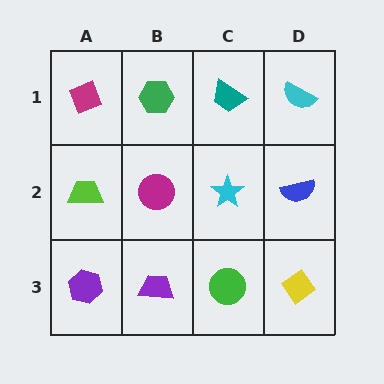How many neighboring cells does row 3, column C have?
3.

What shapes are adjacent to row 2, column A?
A magenta diamond (row 1, column A), a purple hexagon (row 3, column A), a magenta circle (row 2, column B).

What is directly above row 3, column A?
A lime trapezoid.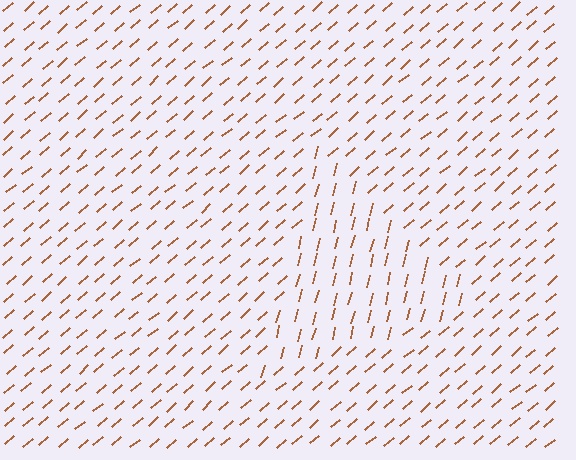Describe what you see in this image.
The image is filled with small brown line segments. A triangle region in the image has lines oriented differently from the surrounding lines, creating a visible texture boundary.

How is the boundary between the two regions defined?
The boundary is defined purely by a change in line orientation (approximately 35 degrees difference). All lines are the same color and thickness.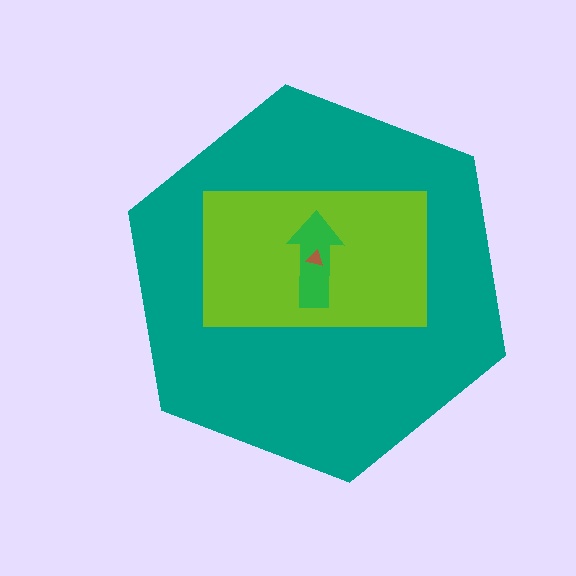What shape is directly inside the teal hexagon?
The lime rectangle.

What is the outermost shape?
The teal hexagon.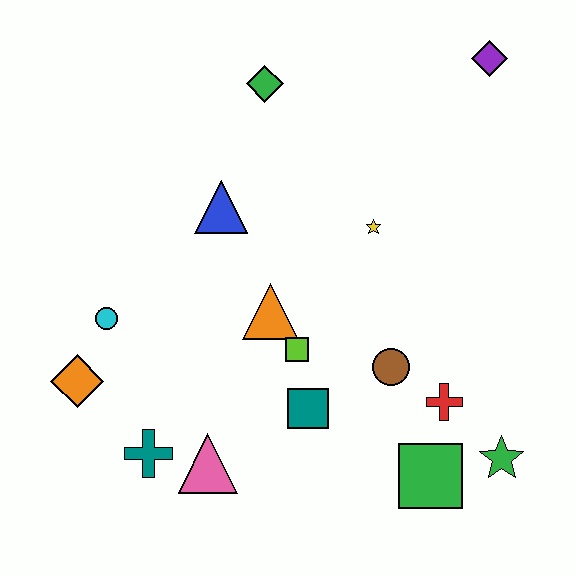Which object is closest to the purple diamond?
The yellow star is closest to the purple diamond.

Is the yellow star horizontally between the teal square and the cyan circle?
No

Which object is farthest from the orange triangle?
The purple diamond is farthest from the orange triangle.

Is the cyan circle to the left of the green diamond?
Yes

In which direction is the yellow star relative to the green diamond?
The yellow star is below the green diamond.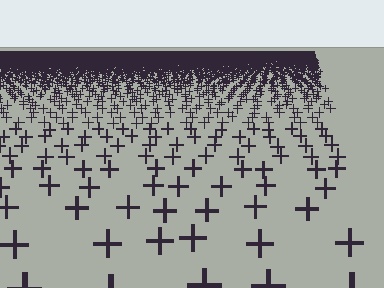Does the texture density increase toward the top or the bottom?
Density increases toward the top.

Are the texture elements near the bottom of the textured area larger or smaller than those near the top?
Larger. Near the bottom, elements are closer to the viewer and appear at a bigger on-screen size.